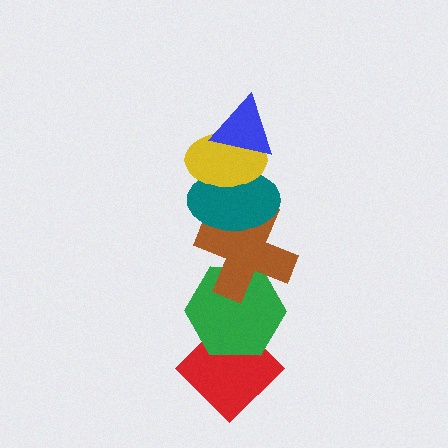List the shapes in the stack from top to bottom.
From top to bottom: the blue triangle, the yellow ellipse, the teal ellipse, the brown cross, the green hexagon, the red diamond.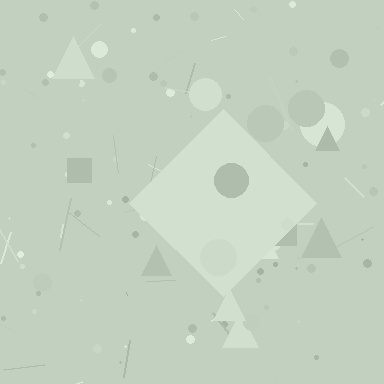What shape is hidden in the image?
A diamond is hidden in the image.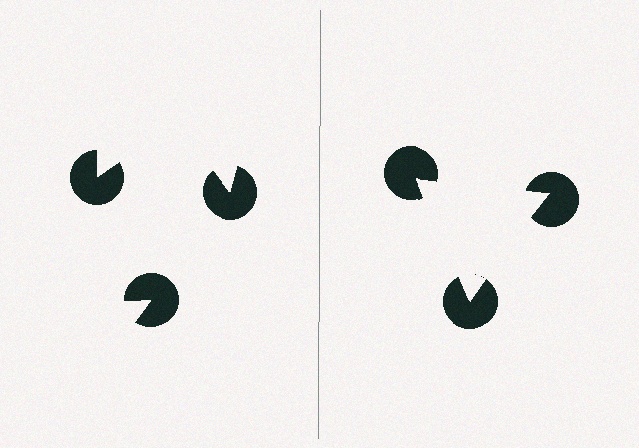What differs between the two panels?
The pac-man discs are positioned identically on both sides; only the wedge orientations differ. On the right they align to a triangle; on the left they are misaligned.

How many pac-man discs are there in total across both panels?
6 — 3 on each side.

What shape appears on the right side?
An illusory triangle.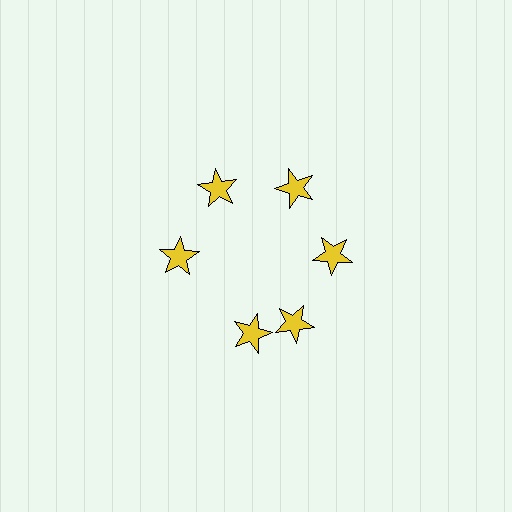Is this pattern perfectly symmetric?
No. The 6 yellow stars are arranged in a ring, but one element near the 7 o'clock position is rotated out of alignment along the ring, breaking the 6-fold rotational symmetry.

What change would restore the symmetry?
The symmetry would be restored by rotating it back into even spacing with its neighbors so that all 6 stars sit at equal angles and equal distance from the center.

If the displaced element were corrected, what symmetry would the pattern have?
It would have 6-fold rotational symmetry — the pattern would map onto itself every 60 degrees.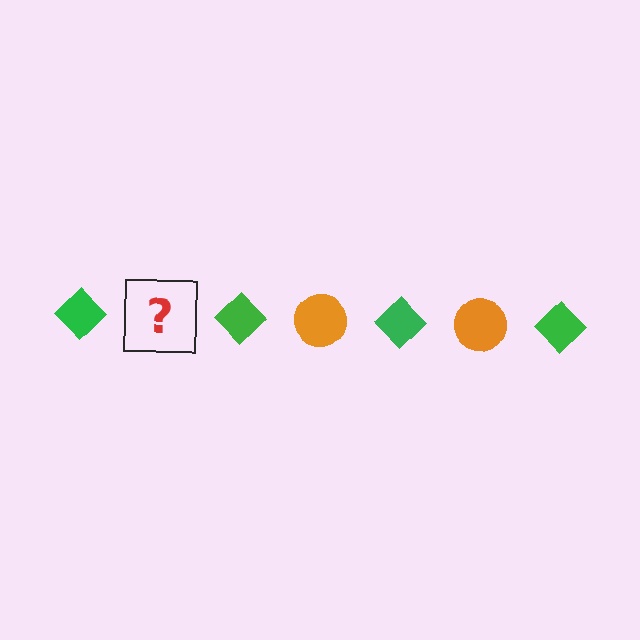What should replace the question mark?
The question mark should be replaced with an orange circle.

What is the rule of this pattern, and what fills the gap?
The rule is that the pattern alternates between green diamond and orange circle. The gap should be filled with an orange circle.